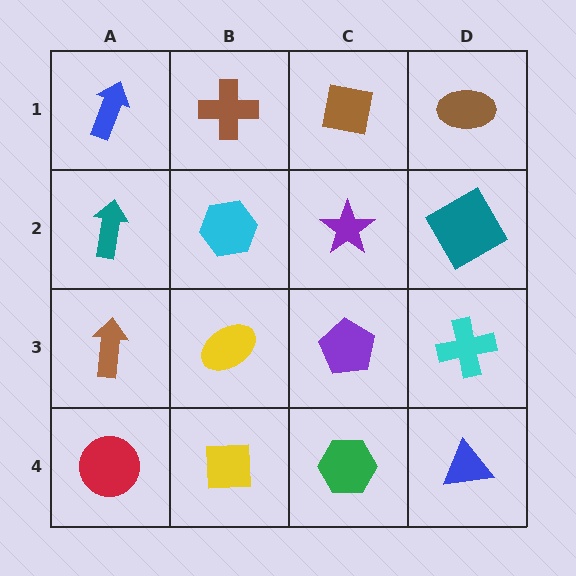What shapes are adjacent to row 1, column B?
A cyan hexagon (row 2, column B), a blue arrow (row 1, column A), a brown square (row 1, column C).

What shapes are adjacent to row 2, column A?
A blue arrow (row 1, column A), a brown arrow (row 3, column A), a cyan hexagon (row 2, column B).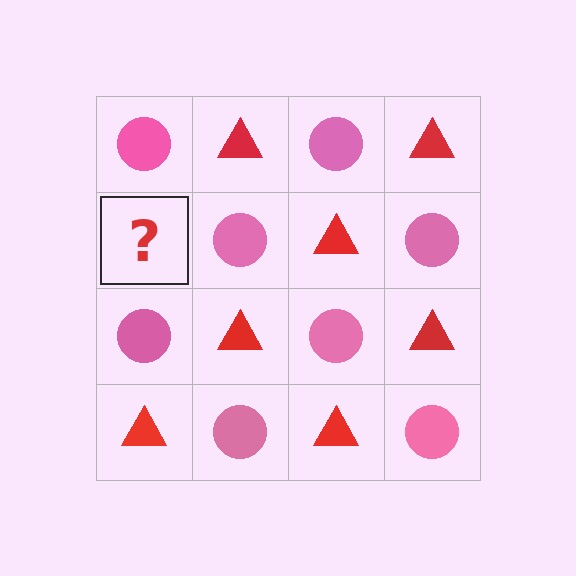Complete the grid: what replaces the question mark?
The question mark should be replaced with a red triangle.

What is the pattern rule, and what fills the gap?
The rule is that it alternates pink circle and red triangle in a checkerboard pattern. The gap should be filled with a red triangle.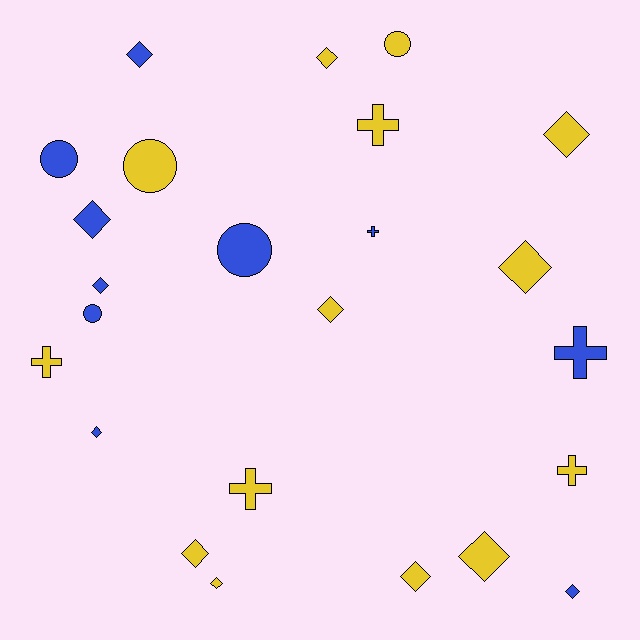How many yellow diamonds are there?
There are 8 yellow diamonds.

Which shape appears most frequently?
Diamond, with 13 objects.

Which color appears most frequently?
Yellow, with 14 objects.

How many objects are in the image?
There are 24 objects.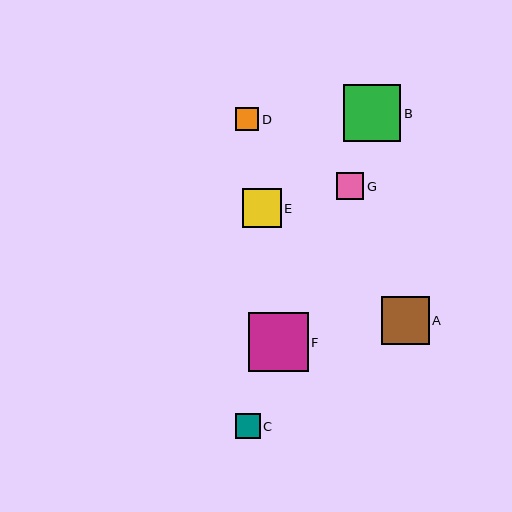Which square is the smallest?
Square D is the smallest with a size of approximately 23 pixels.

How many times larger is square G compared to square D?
Square G is approximately 1.2 times the size of square D.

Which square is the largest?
Square F is the largest with a size of approximately 60 pixels.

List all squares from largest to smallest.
From largest to smallest: F, B, A, E, G, C, D.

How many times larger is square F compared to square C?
Square F is approximately 2.4 times the size of square C.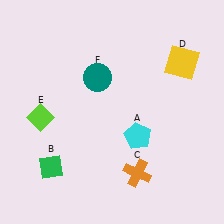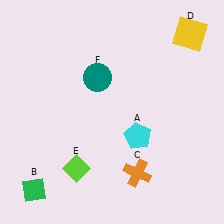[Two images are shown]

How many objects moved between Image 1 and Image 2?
3 objects moved between the two images.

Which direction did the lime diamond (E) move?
The lime diamond (E) moved down.